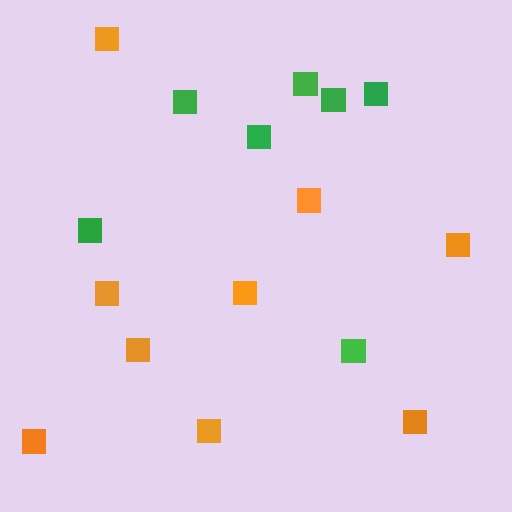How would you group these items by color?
There are 2 groups: one group of green squares (7) and one group of orange squares (9).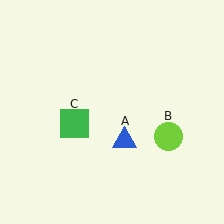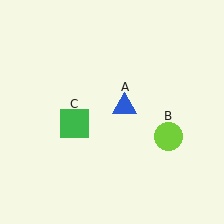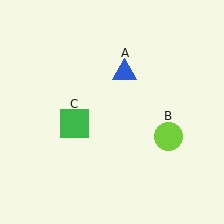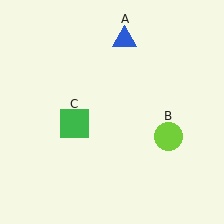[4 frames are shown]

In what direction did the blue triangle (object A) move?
The blue triangle (object A) moved up.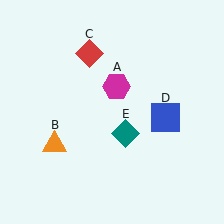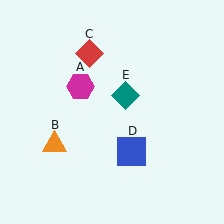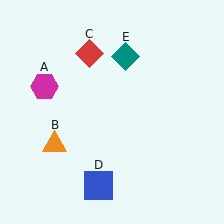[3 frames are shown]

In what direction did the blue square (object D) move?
The blue square (object D) moved down and to the left.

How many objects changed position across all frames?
3 objects changed position: magenta hexagon (object A), blue square (object D), teal diamond (object E).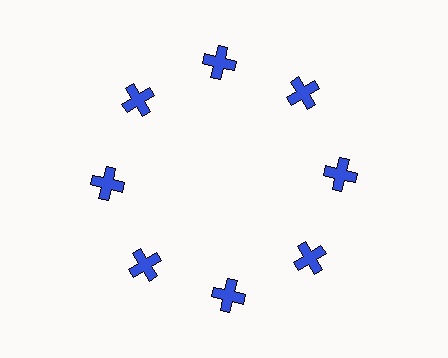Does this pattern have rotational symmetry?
Yes, this pattern has 8-fold rotational symmetry. It looks the same after rotating 45 degrees around the center.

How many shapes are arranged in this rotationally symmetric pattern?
There are 8 shapes, arranged in 8 groups of 1.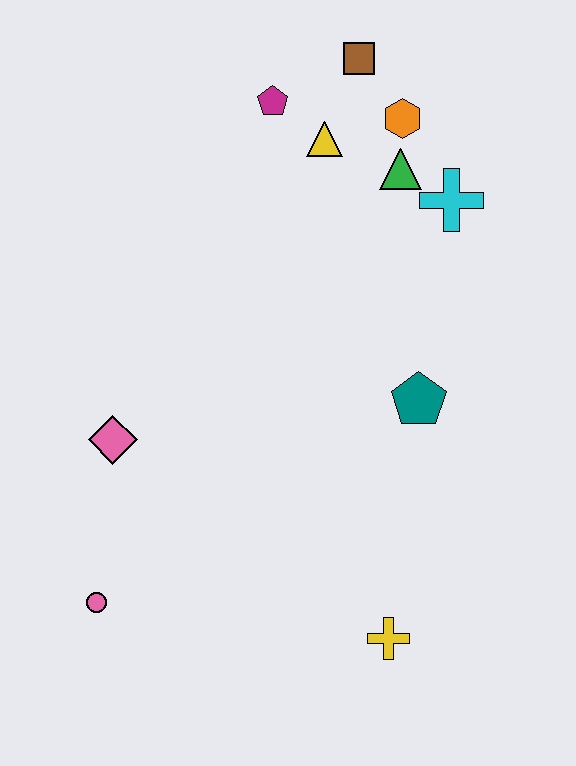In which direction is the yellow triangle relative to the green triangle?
The yellow triangle is to the left of the green triangle.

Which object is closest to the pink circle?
The pink diamond is closest to the pink circle.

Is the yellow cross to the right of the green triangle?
No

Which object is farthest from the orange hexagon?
The pink circle is farthest from the orange hexagon.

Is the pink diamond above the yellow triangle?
No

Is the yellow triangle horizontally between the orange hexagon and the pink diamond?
Yes